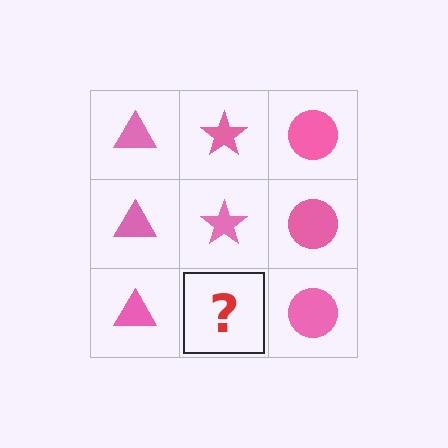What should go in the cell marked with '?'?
The missing cell should contain a pink star.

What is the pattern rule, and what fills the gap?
The rule is that each column has a consistent shape. The gap should be filled with a pink star.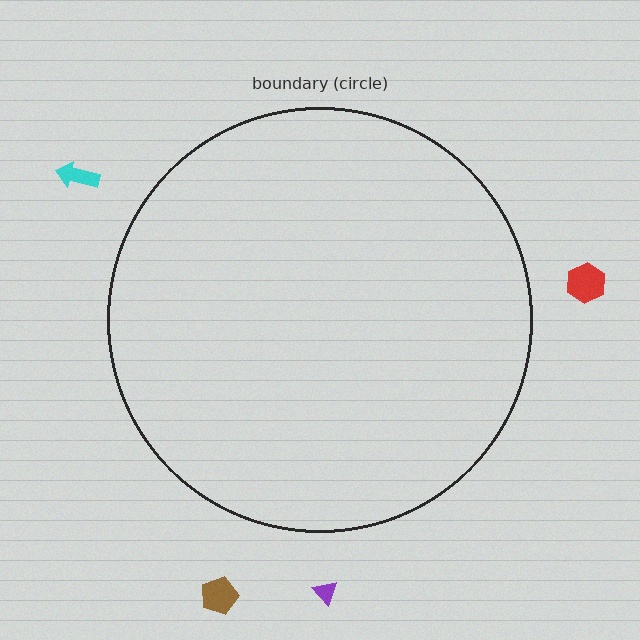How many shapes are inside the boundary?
0 inside, 4 outside.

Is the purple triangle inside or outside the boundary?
Outside.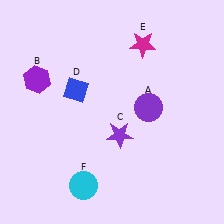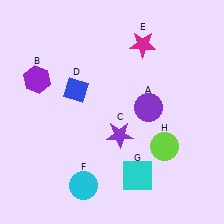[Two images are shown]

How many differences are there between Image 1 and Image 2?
There are 2 differences between the two images.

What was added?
A cyan square (G), a lime circle (H) were added in Image 2.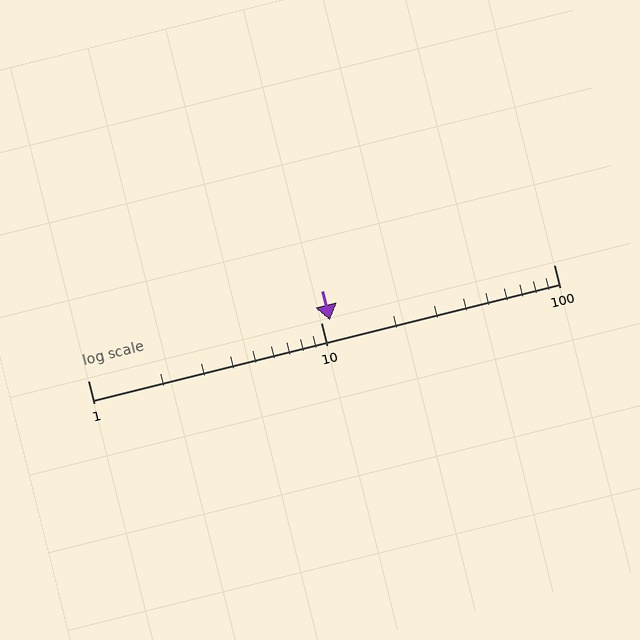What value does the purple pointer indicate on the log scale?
The pointer indicates approximately 11.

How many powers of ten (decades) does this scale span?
The scale spans 2 decades, from 1 to 100.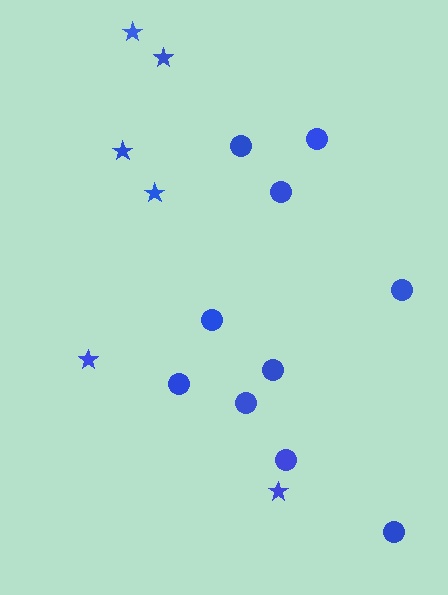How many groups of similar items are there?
There are 2 groups: one group of circles (10) and one group of stars (6).